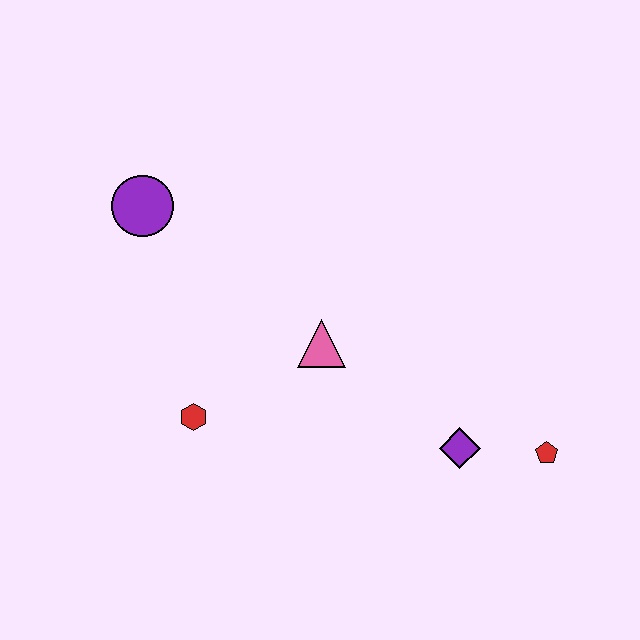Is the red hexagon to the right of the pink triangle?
No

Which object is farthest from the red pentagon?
The purple circle is farthest from the red pentagon.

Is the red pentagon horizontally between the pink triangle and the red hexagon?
No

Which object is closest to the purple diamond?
The red pentagon is closest to the purple diamond.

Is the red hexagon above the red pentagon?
Yes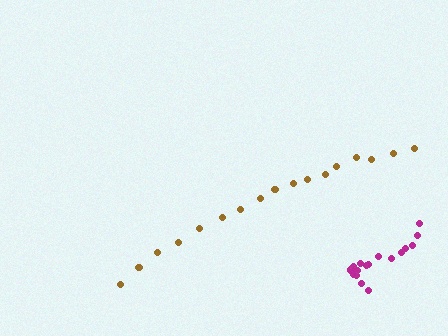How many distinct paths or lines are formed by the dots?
There are 2 distinct paths.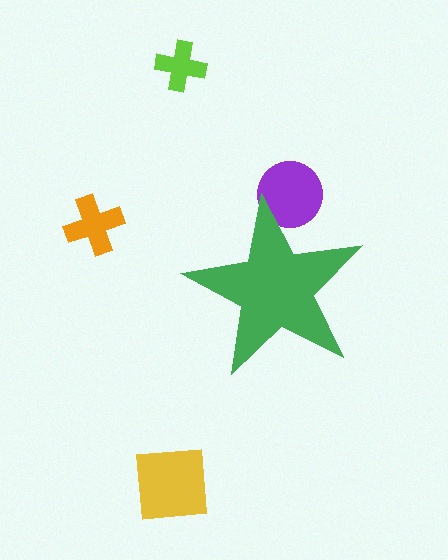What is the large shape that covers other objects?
A green star.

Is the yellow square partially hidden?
No, the yellow square is fully visible.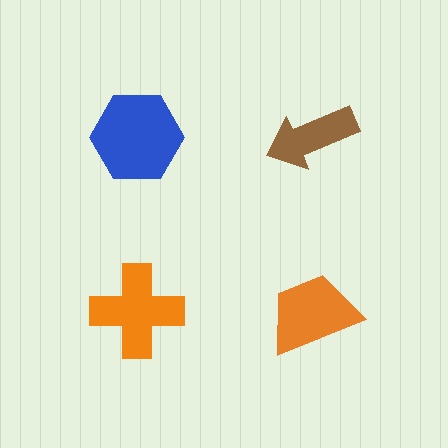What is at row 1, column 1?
A blue hexagon.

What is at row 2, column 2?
An orange trapezoid.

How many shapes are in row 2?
2 shapes.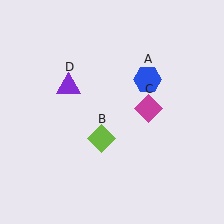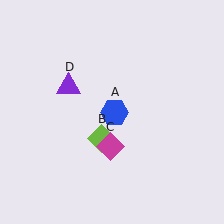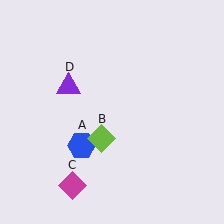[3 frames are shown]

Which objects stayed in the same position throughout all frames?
Lime diamond (object B) and purple triangle (object D) remained stationary.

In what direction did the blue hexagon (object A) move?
The blue hexagon (object A) moved down and to the left.